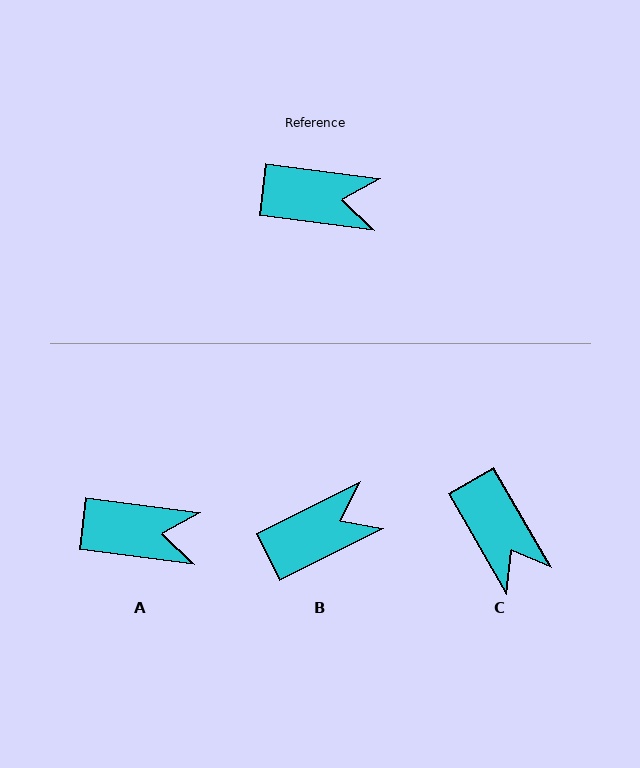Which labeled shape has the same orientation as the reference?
A.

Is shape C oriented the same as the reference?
No, it is off by about 53 degrees.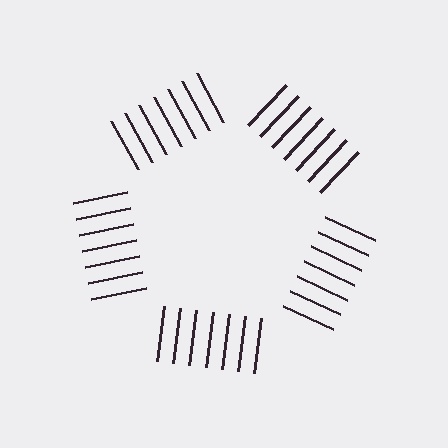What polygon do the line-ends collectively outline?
An illusory pentagon — the line segments terminate on its edges but no continuous stroke is drawn.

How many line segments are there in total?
35 — 7 along each of the 5 edges.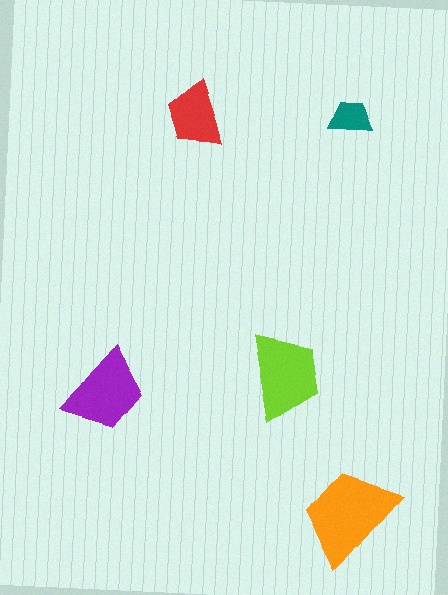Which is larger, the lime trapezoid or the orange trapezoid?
The orange one.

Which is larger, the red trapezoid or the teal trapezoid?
The red one.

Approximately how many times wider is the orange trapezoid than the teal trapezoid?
About 2.5 times wider.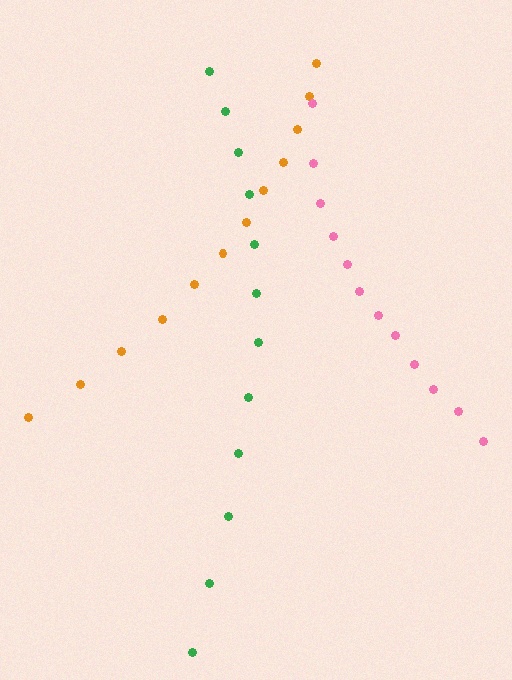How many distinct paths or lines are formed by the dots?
There are 3 distinct paths.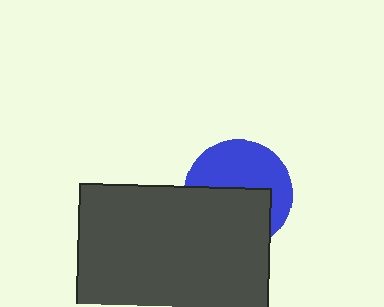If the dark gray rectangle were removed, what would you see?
You would see the complete blue circle.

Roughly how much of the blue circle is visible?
About half of it is visible (roughly 50%).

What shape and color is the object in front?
The object in front is a dark gray rectangle.